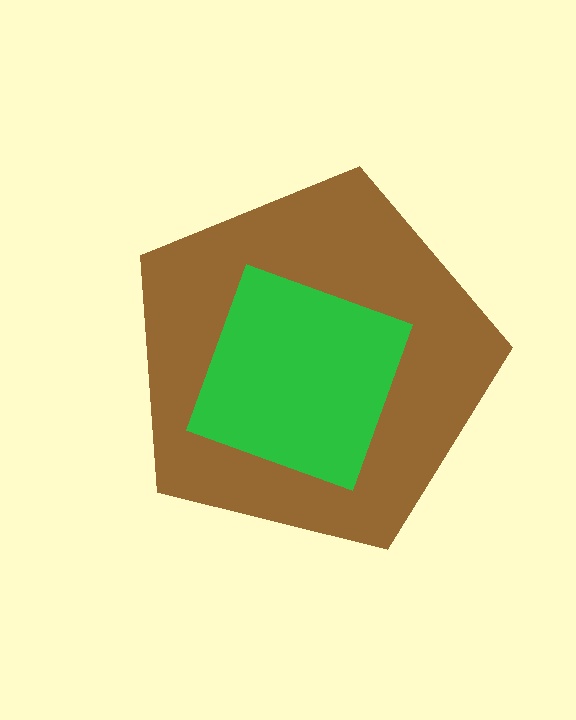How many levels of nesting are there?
2.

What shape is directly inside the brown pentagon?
The green diamond.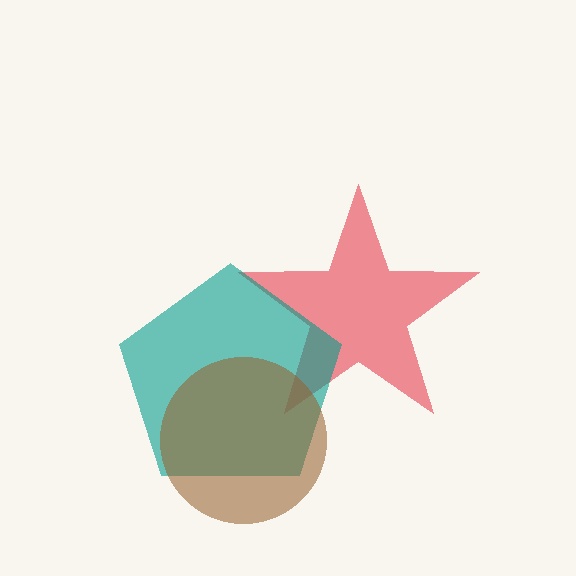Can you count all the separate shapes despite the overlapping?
Yes, there are 3 separate shapes.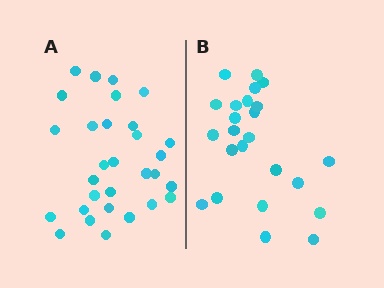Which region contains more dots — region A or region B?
Region A (the left region) has more dots.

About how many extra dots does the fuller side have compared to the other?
Region A has about 6 more dots than region B.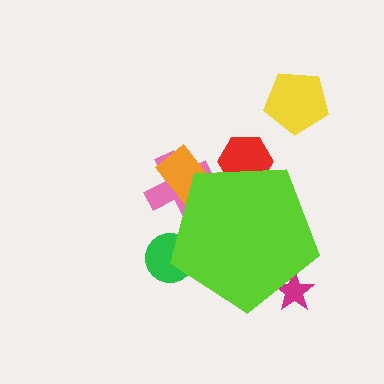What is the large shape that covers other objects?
A lime pentagon.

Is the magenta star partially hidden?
Yes, the magenta star is partially hidden behind the lime pentagon.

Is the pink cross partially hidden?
Yes, the pink cross is partially hidden behind the lime pentagon.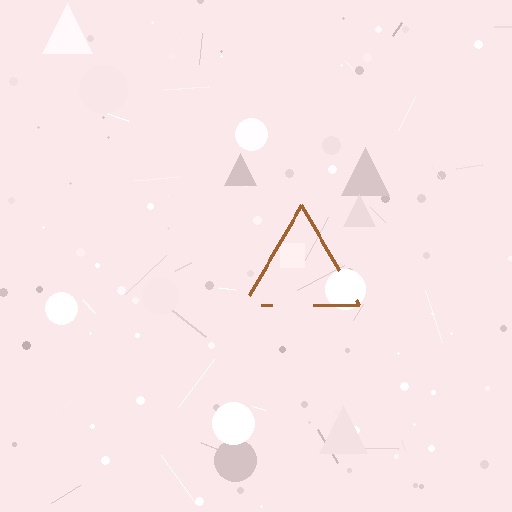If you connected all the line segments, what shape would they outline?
They would outline a triangle.